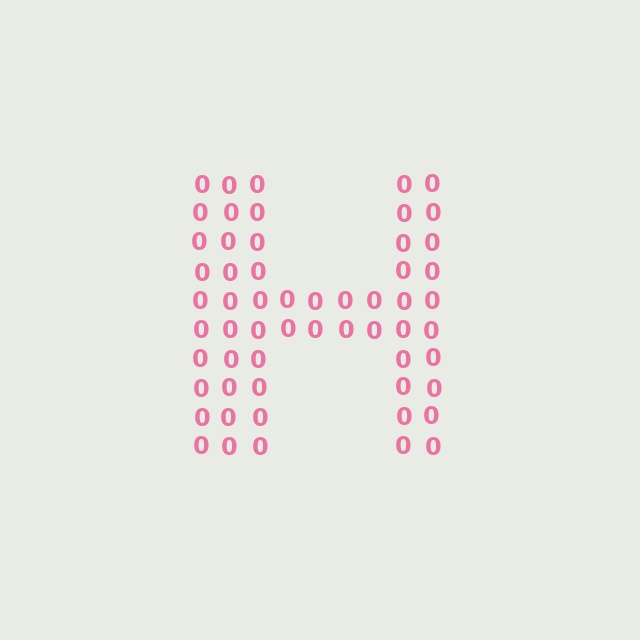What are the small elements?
The small elements are digit 0's.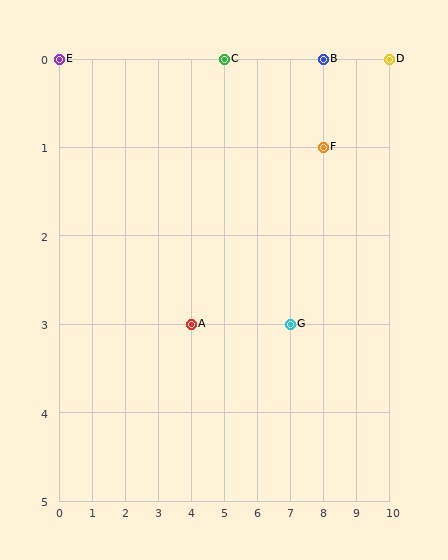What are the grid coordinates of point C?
Point C is at grid coordinates (5, 0).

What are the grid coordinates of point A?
Point A is at grid coordinates (4, 3).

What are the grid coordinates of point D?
Point D is at grid coordinates (10, 0).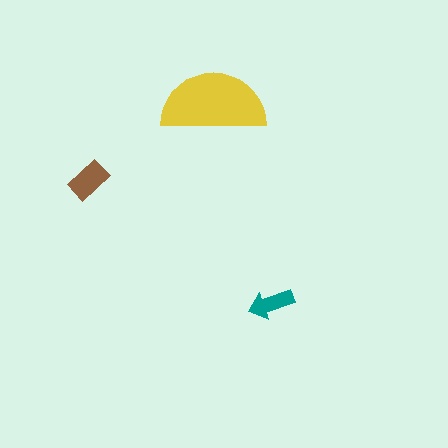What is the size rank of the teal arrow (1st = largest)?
3rd.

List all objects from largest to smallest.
The yellow semicircle, the brown rectangle, the teal arrow.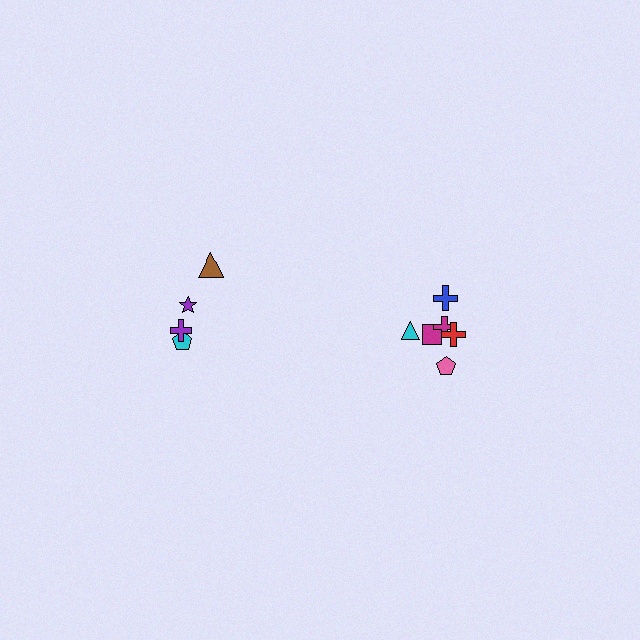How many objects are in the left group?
There are 4 objects.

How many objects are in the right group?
There are 6 objects.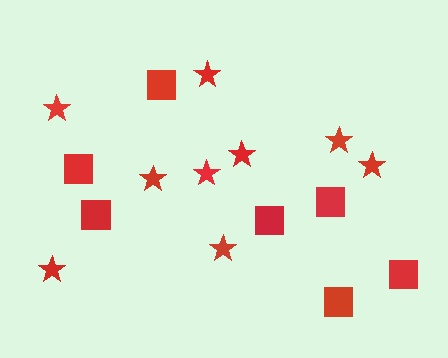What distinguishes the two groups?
There are 2 groups: one group of stars (9) and one group of squares (7).